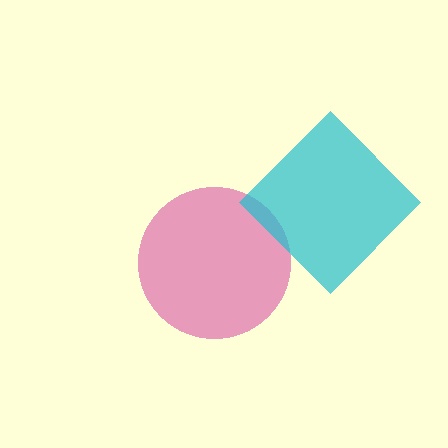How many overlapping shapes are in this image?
There are 2 overlapping shapes in the image.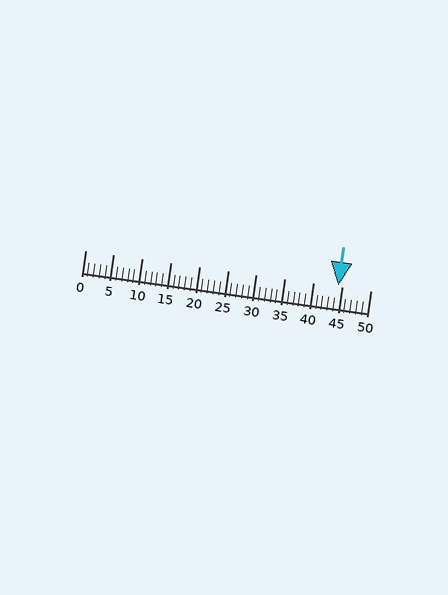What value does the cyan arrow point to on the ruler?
The cyan arrow points to approximately 44.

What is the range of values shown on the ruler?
The ruler shows values from 0 to 50.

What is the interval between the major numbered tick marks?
The major tick marks are spaced 5 units apart.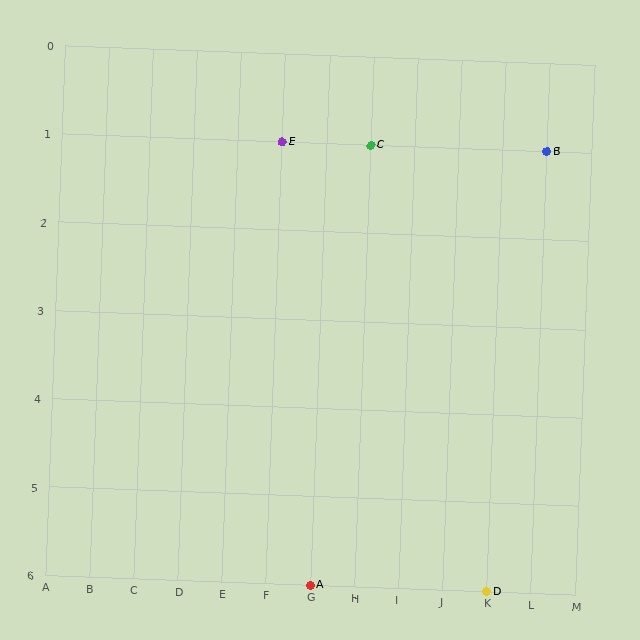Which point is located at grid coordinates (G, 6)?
Point A is at (G, 6).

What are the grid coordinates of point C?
Point C is at grid coordinates (H, 1).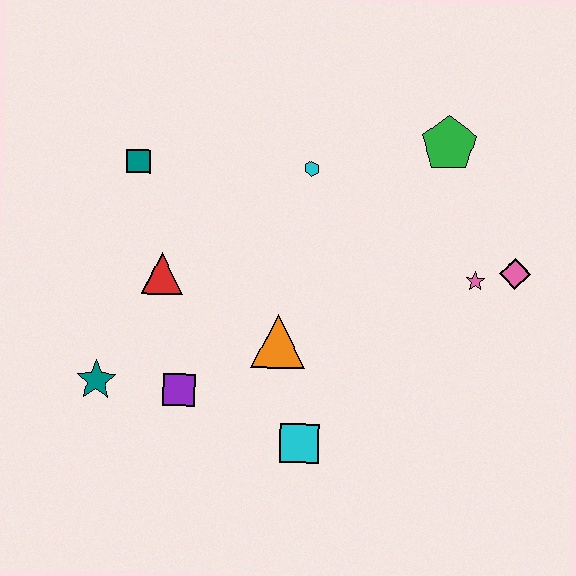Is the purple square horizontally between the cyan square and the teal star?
Yes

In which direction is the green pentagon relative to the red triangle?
The green pentagon is to the right of the red triangle.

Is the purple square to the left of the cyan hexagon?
Yes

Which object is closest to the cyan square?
The orange triangle is closest to the cyan square.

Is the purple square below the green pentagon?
Yes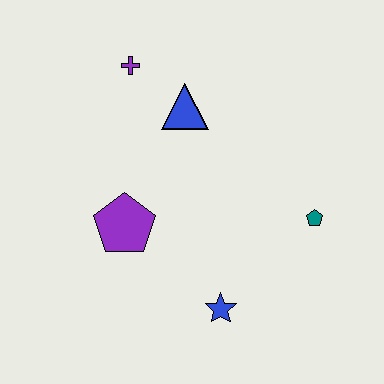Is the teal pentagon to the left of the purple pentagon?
No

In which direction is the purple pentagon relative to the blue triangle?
The purple pentagon is below the blue triangle.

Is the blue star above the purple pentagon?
No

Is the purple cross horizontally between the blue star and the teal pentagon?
No